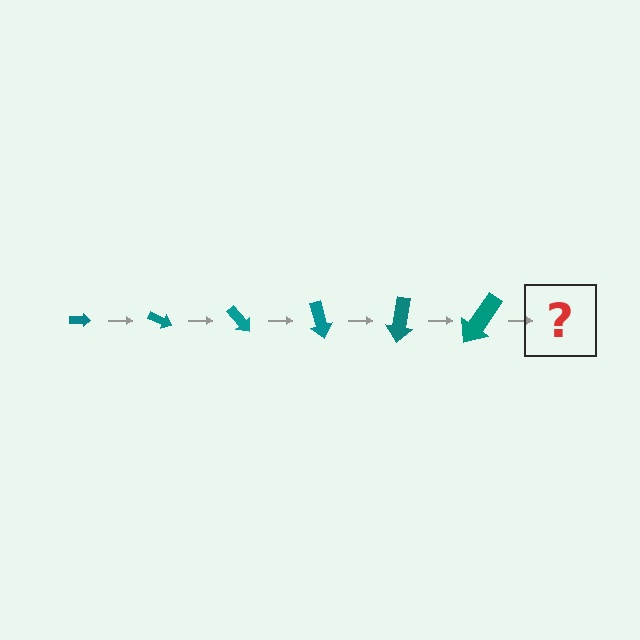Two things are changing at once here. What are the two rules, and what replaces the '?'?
The two rules are that the arrow grows larger each step and it rotates 25 degrees each step. The '?' should be an arrow, larger than the previous one and rotated 150 degrees from the start.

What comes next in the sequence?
The next element should be an arrow, larger than the previous one and rotated 150 degrees from the start.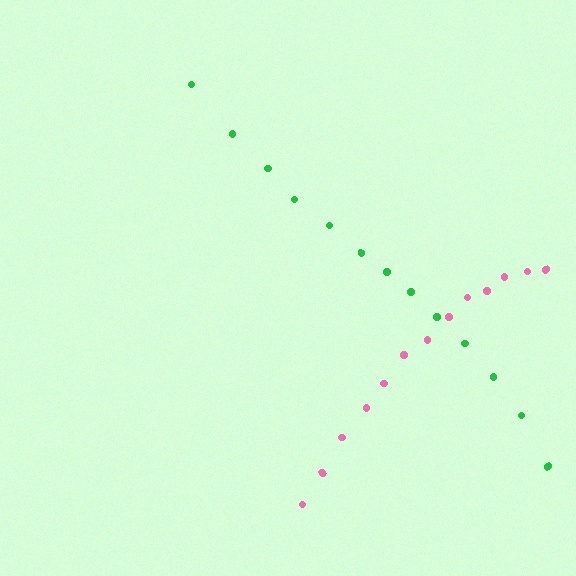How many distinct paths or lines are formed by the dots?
There are 2 distinct paths.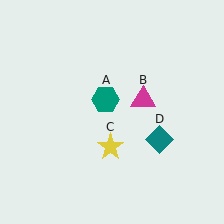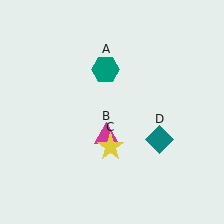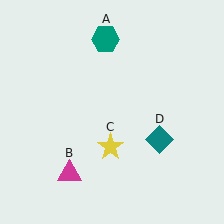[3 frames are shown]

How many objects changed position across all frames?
2 objects changed position: teal hexagon (object A), magenta triangle (object B).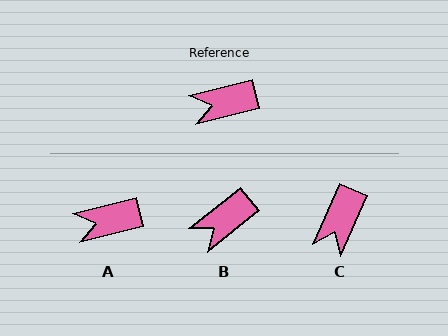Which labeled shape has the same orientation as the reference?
A.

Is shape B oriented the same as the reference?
No, it is off by about 24 degrees.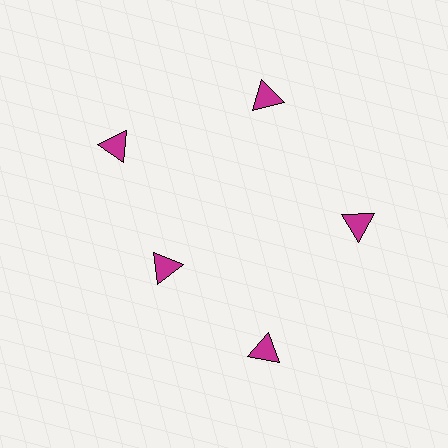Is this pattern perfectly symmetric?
No. The 5 magenta triangles are arranged in a ring, but one element near the 8 o'clock position is pulled inward toward the center, breaking the 5-fold rotational symmetry.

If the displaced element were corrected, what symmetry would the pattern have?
It would have 5-fold rotational symmetry — the pattern would map onto itself every 72 degrees.